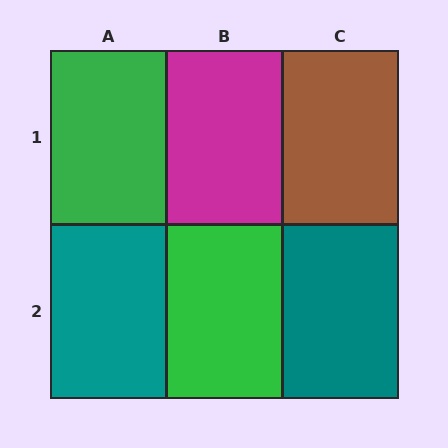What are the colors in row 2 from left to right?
Teal, green, teal.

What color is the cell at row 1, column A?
Green.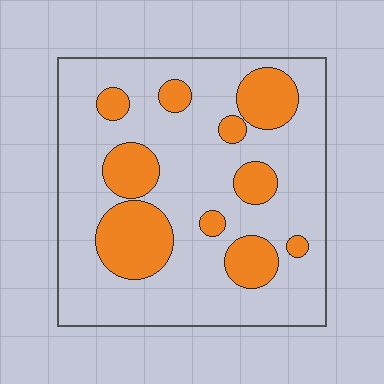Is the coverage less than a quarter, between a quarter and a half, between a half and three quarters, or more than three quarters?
Less than a quarter.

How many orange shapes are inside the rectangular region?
10.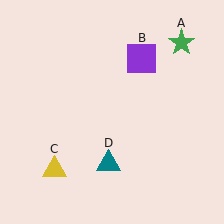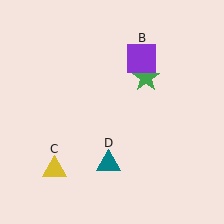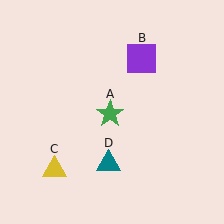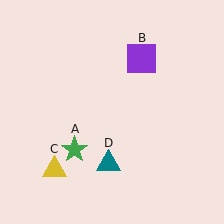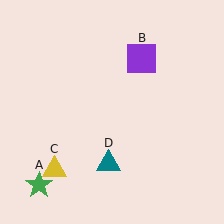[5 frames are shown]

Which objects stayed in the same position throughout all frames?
Purple square (object B) and yellow triangle (object C) and teal triangle (object D) remained stationary.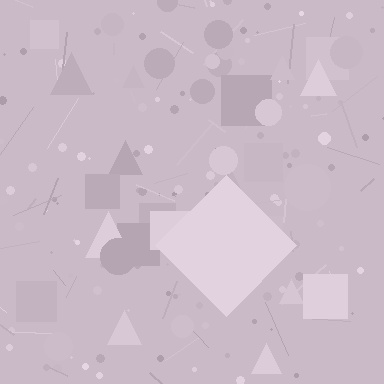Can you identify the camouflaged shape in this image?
The camouflaged shape is a diamond.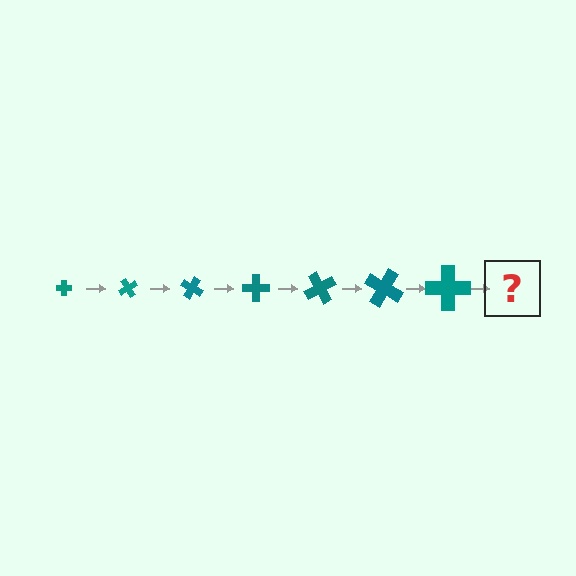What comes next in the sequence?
The next element should be a cross, larger than the previous one and rotated 420 degrees from the start.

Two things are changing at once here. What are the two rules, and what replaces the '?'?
The two rules are that the cross grows larger each step and it rotates 60 degrees each step. The '?' should be a cross, larger than the previous one and rotated 420 degrees from the start.